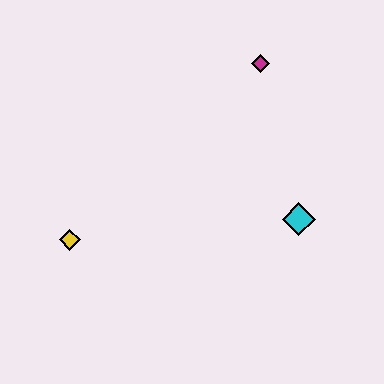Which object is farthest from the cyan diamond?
The yellow diamond is farthest from the cyan diamond.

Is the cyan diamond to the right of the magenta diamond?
Yes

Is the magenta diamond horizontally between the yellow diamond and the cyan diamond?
Yes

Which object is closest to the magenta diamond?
The cyan diamond is closest to the magenta diamond.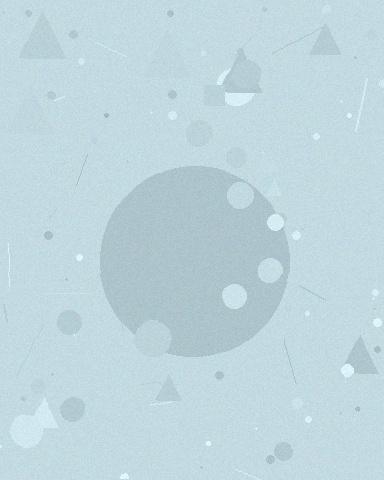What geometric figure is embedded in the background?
A circle is embedded in the background.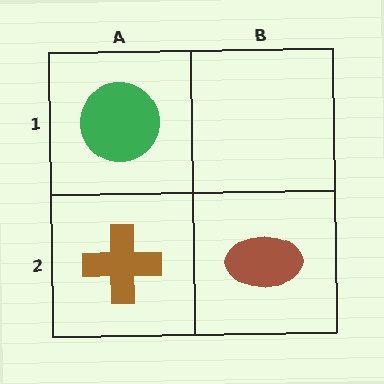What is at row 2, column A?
A brown cross.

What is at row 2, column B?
A brown ellipse.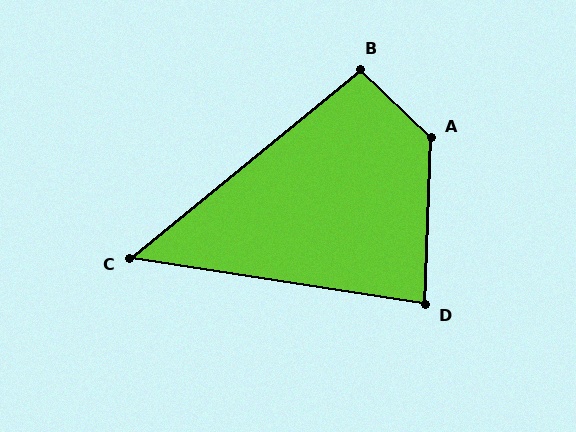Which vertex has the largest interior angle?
A, at approximately 132 degrees.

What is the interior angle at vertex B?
Approximately 97 degrees (obtuse).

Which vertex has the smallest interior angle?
C, at approximately 48 degrees.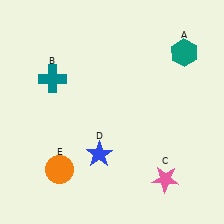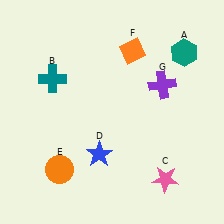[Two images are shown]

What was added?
An orange diamond (F), a purple cross (G) were added in Image 2.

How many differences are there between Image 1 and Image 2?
There are 2 differences between the two images.